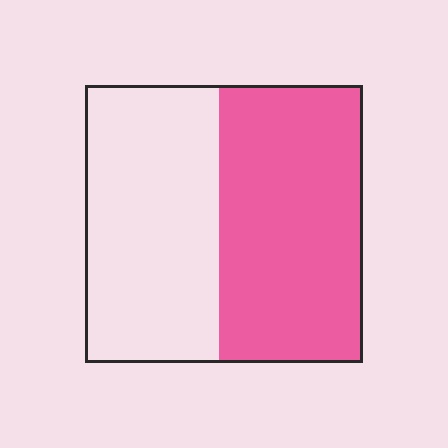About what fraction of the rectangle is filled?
About one half (1/2).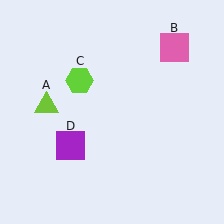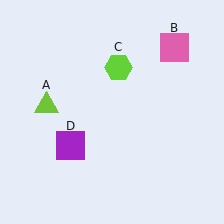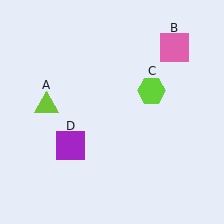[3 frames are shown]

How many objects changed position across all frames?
1 object changed position: lime hexagon (object C).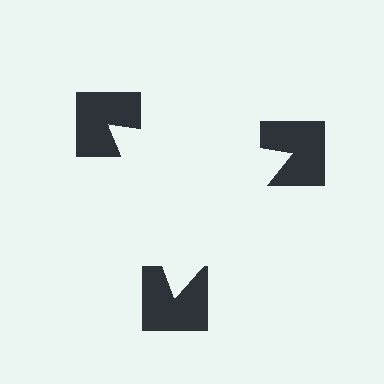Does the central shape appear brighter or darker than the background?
It typically appears slightly brighter than the background, even though no actual brightness change is drawn.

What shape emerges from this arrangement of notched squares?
An illusory triangle — its edges are inferred from the aligned wedge cuts in the notched squares, not physically drawn.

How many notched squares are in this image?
There are 3 — one at each vertex of the illusory triangle.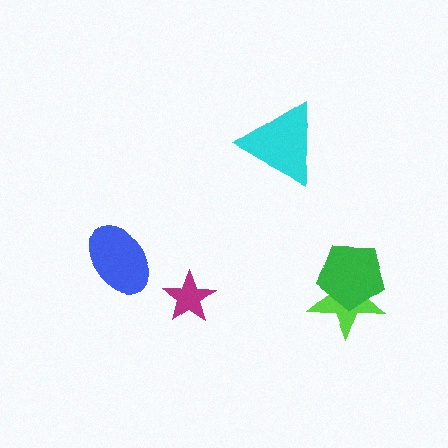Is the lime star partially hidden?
Yes, it is partially covered by another shape.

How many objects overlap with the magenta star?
0 objects overlap with the magenta star.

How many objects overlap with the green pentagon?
1 object overlaps with the green pentagon.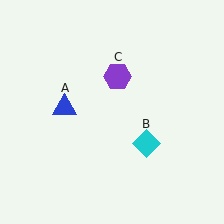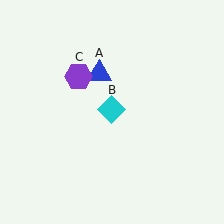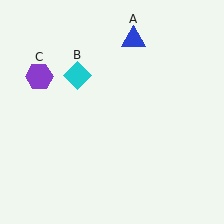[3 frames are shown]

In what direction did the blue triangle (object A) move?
The blue triangle (object A) moved up and to the right.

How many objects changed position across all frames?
3 objects changed position: blue triangle (object A), cyan diamond (object B), purple hexagon (object C).